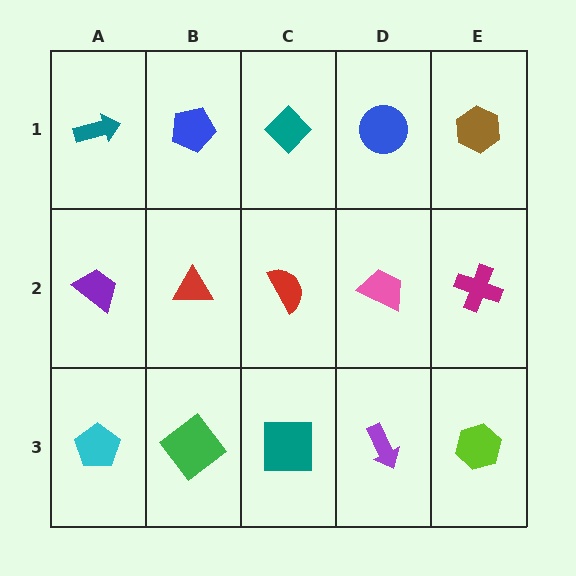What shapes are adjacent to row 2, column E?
A brown hexagon (row 1, column E), a lime hexagon (row 3, column E), a pink trapezoid (row 2, column D).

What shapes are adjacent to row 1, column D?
A pink trapezoid (row 2, column D), a teal diamond (row 1, column C), a brown hexagon (row 1, column E).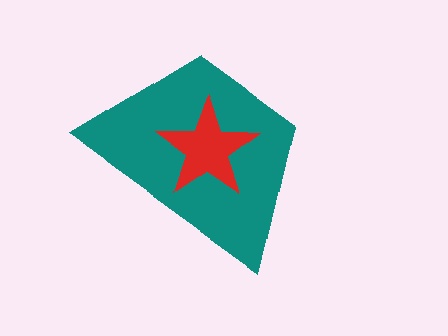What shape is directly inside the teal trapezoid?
The red star.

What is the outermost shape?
The teal trapezoid.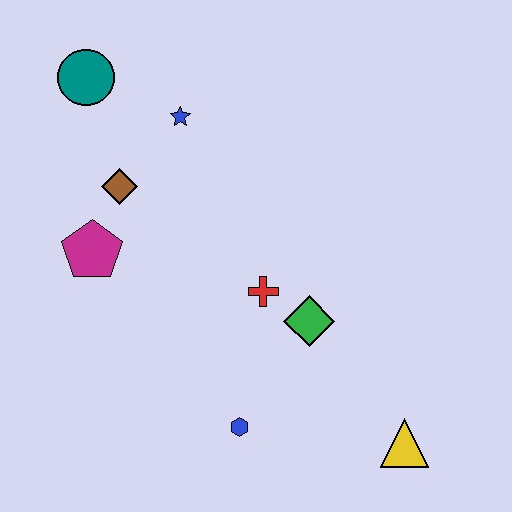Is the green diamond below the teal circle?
Yes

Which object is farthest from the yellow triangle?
The teal circle is farthest from the yellow triangle.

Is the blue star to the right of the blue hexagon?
No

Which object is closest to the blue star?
The brown diamond is closest to the blue star.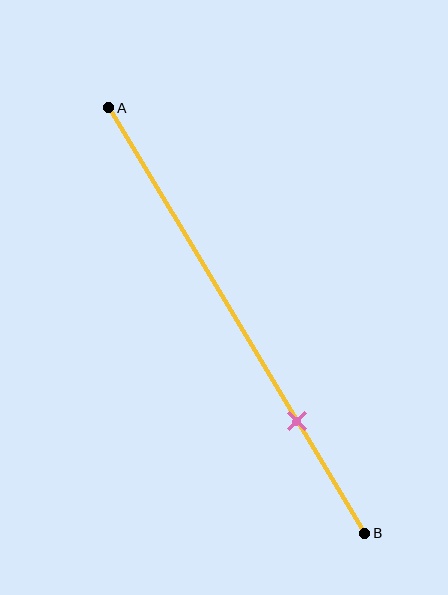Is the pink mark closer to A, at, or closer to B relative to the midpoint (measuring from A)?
The pink mark is closer to point B than the midpoint of segment AB.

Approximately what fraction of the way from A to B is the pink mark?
The pink mark is approximately 75% of the way from A to B.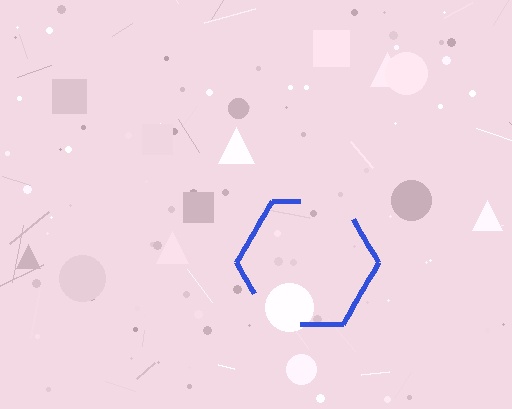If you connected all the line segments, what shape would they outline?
They would outline a hexagon.